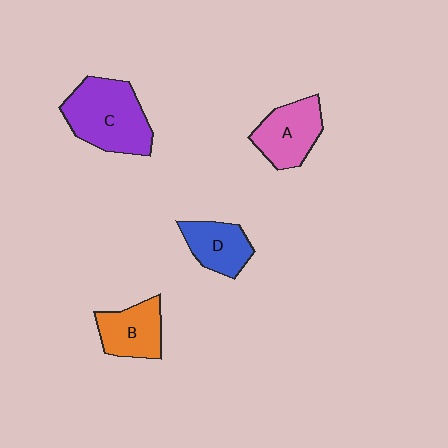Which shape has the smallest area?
Shape D (blue).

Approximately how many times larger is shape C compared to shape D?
Approximately 1.8 times.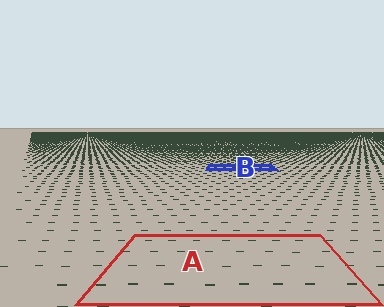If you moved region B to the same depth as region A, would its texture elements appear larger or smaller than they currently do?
They would appear larger. At a closer depth, the same texture elements are projected at a bigger on-screen size.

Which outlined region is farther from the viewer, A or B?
Region B is farther from the viewer — the texture elements inside it appear smaller and more densely packed.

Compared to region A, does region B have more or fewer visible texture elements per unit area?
Region B has more texture elements per unit area — they are packed more densely because it is farther away.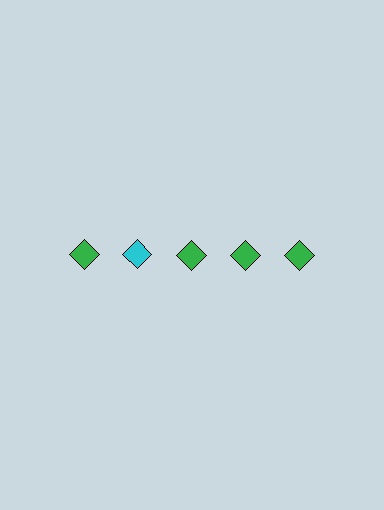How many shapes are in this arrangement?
There are 5 shapes arranged in a grid pattern.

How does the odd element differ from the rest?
It has a different color: cyan instead of green.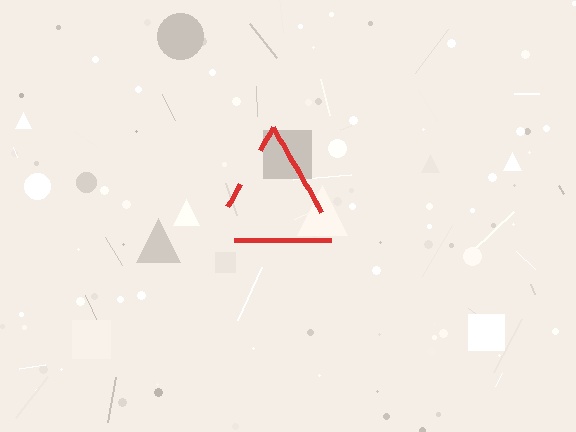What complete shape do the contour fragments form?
The contour fragments form a triangle.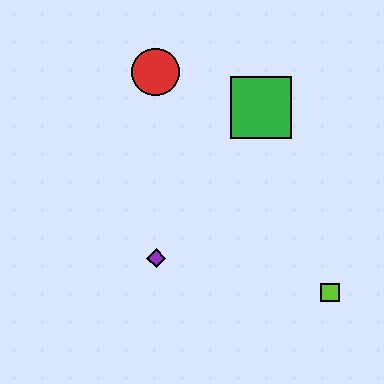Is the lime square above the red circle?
No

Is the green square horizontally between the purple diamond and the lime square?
Yes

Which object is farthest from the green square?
The lime square is farthest from the green square.